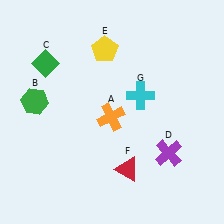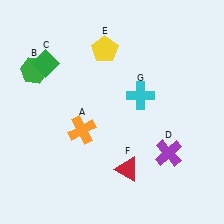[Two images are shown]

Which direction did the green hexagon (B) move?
The green hexagon (B) moved up.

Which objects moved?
The objects that moved are: the orange cross (A), the green hexagon (B).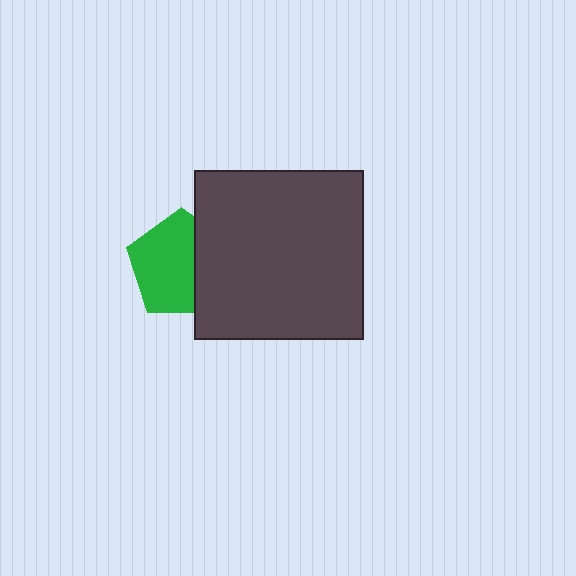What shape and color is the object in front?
The object in front is a dark gray square.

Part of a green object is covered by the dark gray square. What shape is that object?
It is a pentagon.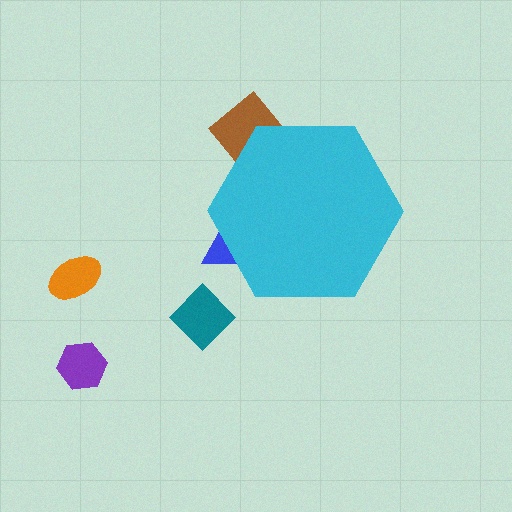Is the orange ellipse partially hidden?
No, the orange ellipse is fully visible.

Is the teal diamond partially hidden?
No, the teal diamond is fully visible.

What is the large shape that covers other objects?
A cyan hexagon.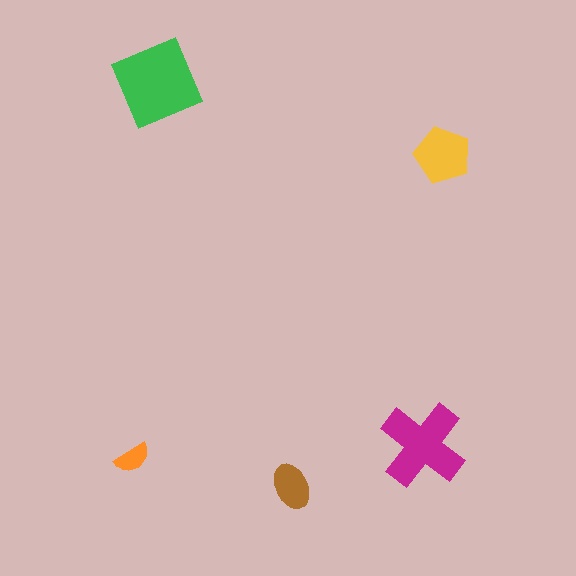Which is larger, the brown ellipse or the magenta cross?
The magenta cross.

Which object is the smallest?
The orange semicircle.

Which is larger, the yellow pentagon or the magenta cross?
The magenta cross.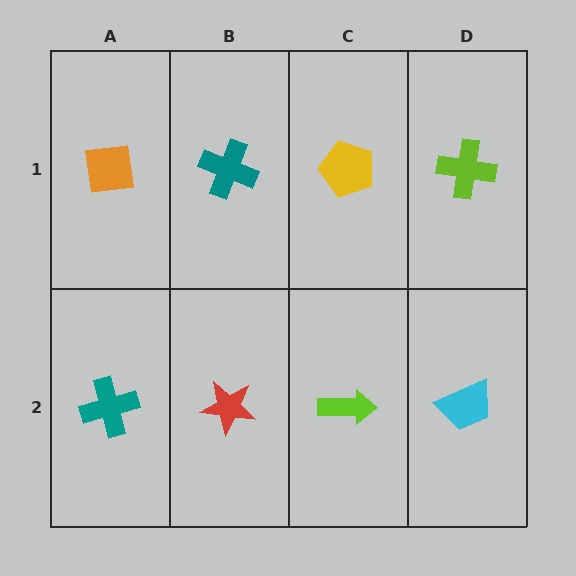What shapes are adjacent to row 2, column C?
A yellow pentagon (row 1, column C), a red star (row 2, column B), a cyan trapezoid (row 2, column D).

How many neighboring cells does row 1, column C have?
3.